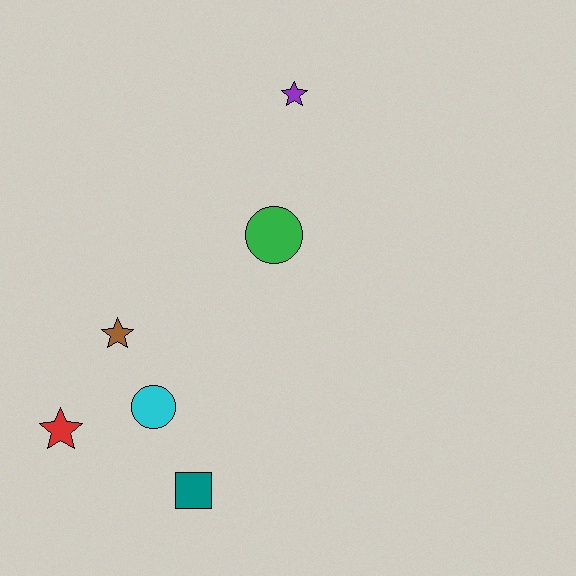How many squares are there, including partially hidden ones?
There is 1 square.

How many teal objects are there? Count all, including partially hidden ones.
There is 1 teal object.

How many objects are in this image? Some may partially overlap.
There are 6 objects.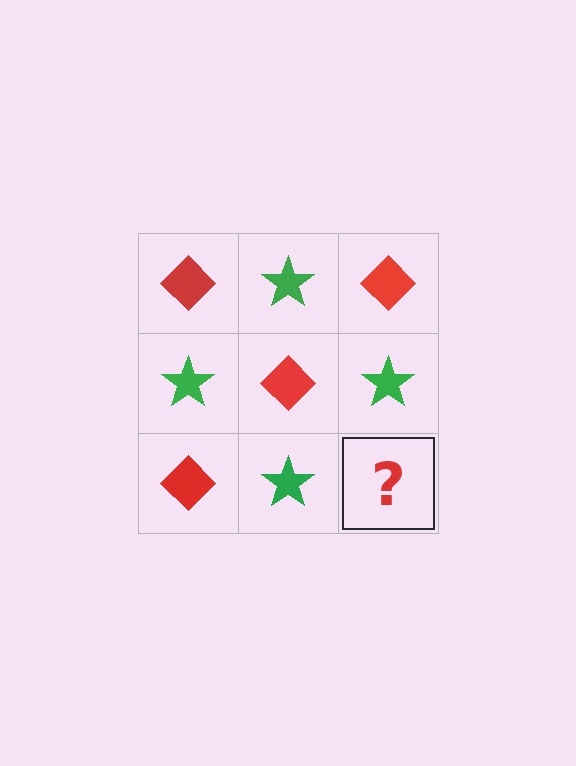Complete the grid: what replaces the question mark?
The question mark should be replaced with a red diamond.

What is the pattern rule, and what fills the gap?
The rule is that it alternates red diamond and green star in a checkerboard pattern. The gap should be filled with a red diamond.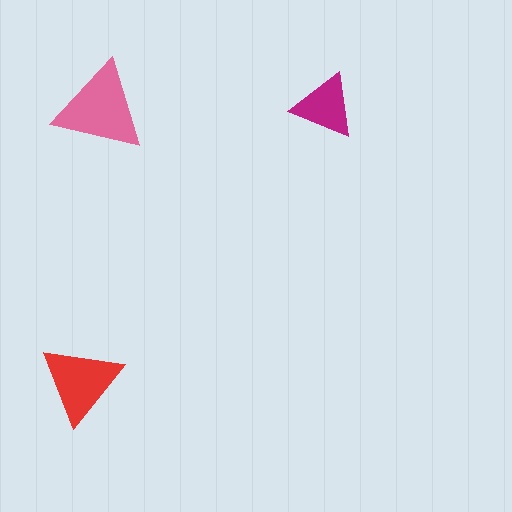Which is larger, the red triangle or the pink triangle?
The pink one.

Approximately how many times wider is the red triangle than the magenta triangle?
About 1.5 times wider.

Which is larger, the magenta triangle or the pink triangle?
The pink one.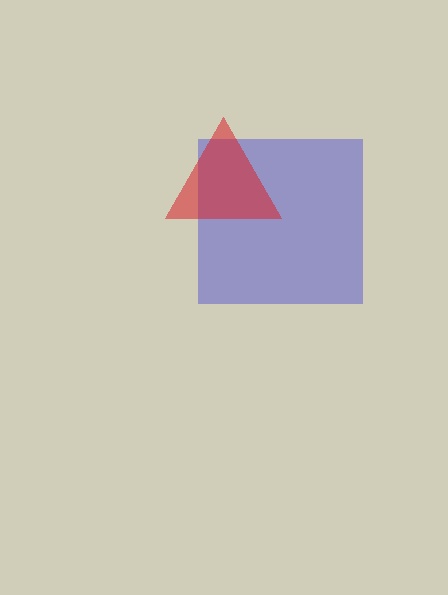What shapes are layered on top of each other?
The layered shapes are: a blue square, a red triangle.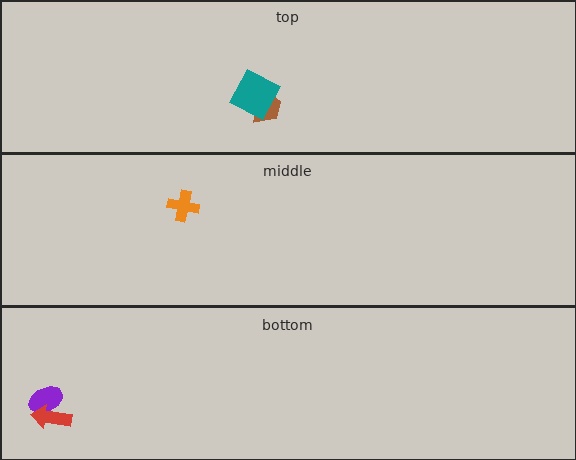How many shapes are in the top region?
2.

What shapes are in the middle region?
The orange cross.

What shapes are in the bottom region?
The purple ellipse, the red arrow.